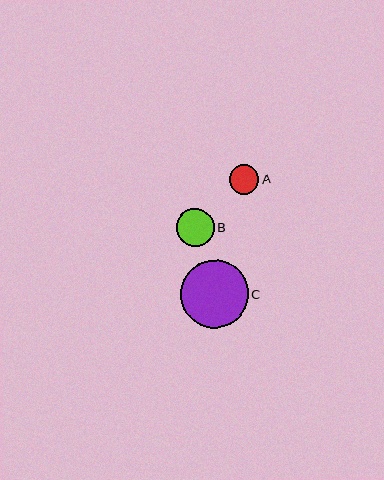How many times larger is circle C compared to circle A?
Circle C is approximately 2.3 times the size of circle A.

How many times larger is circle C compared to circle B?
Circle C is approximately 1.8 times the size of circle B.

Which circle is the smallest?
Circle A is the smallest with a size of approximately 30 pixels.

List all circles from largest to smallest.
From largest to smallest: C, B, A.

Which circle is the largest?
Circle C is the largest with a size of approximately 68 pixels.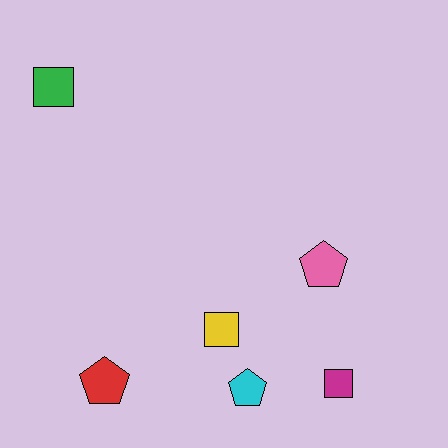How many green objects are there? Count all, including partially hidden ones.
There is 1 green object.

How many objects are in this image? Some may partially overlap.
There are 6 objects.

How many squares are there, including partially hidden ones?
There are 3 squares.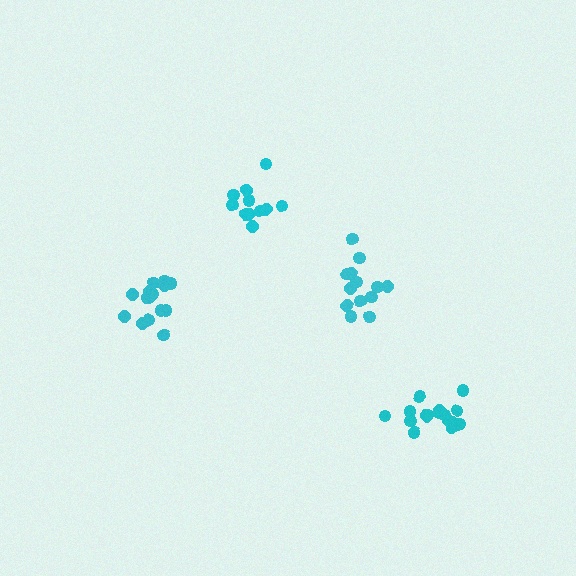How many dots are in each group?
Group 1: 15 dots, Group 2: 13 dots, Group 3: 11 dots, Group 4: 17 dots (56 total).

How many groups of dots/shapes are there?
There are 4 groups.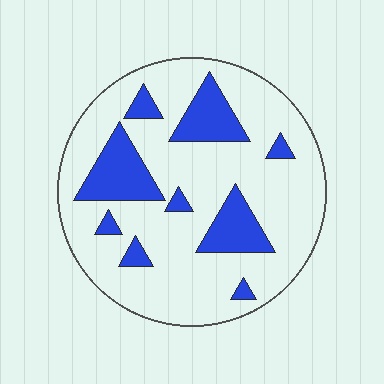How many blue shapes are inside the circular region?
9.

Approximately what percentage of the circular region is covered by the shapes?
Approximately 20%.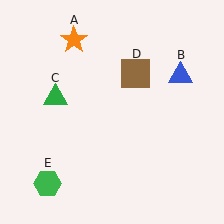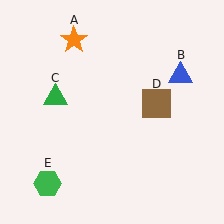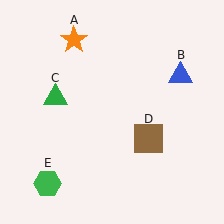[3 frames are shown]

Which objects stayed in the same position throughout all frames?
Orange star (object A) and blue triangle (object B) and green triangle (object C) and green hexagon (object E) remained stationary.